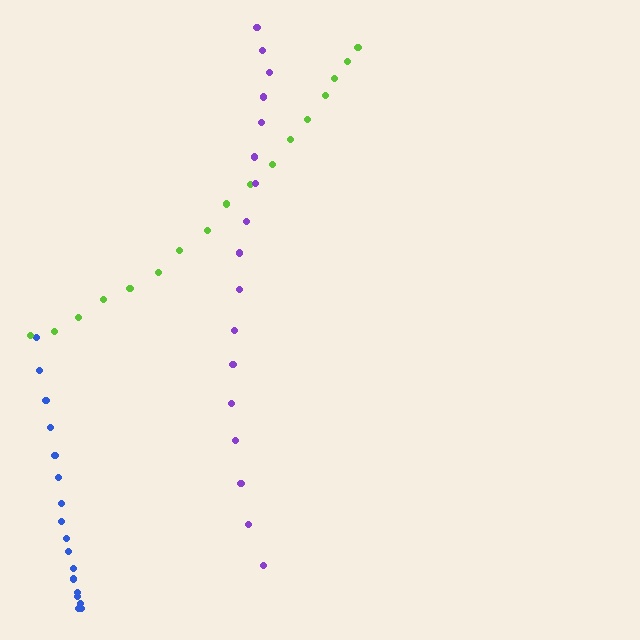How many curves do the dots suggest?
There are 3 distinct paths.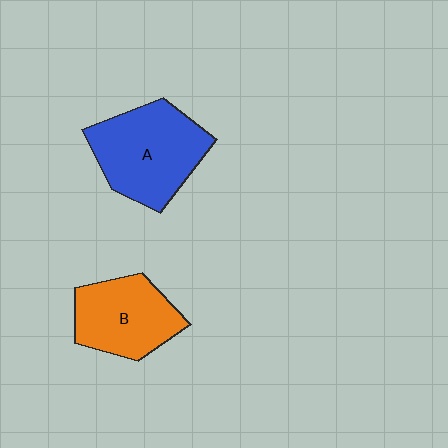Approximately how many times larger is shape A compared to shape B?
Approximately 1.3 times.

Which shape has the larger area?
Shape A (blue).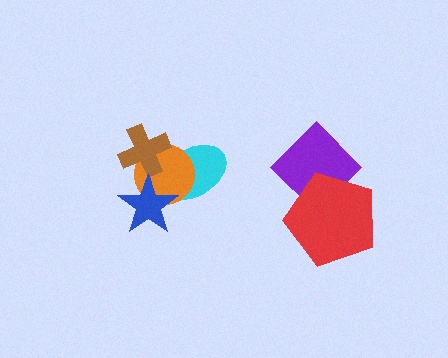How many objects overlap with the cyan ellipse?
3 objects overlap with the cyan ellipse.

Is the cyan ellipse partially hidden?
Yes, it is partially covered by another shape.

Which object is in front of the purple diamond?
The red pentagon is in front of the purple diamond.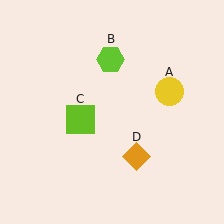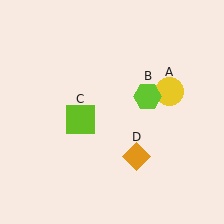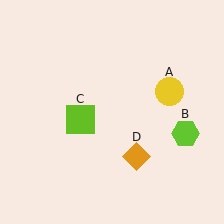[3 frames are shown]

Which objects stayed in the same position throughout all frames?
Yellow circle (object A) and lime square (object C) and orange diamond (object D) remained stationary.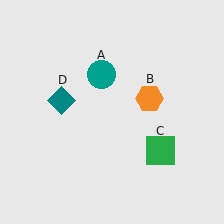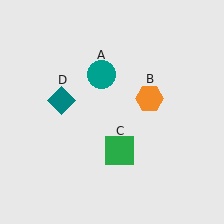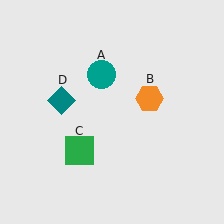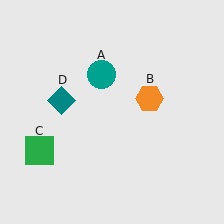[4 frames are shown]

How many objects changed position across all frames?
1 object changed position: green square (object C).